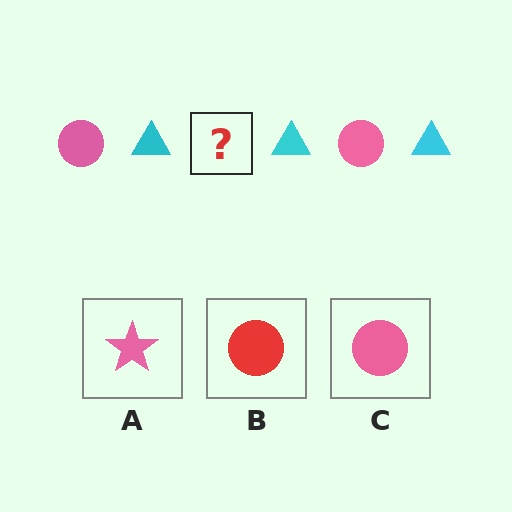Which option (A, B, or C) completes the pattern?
C.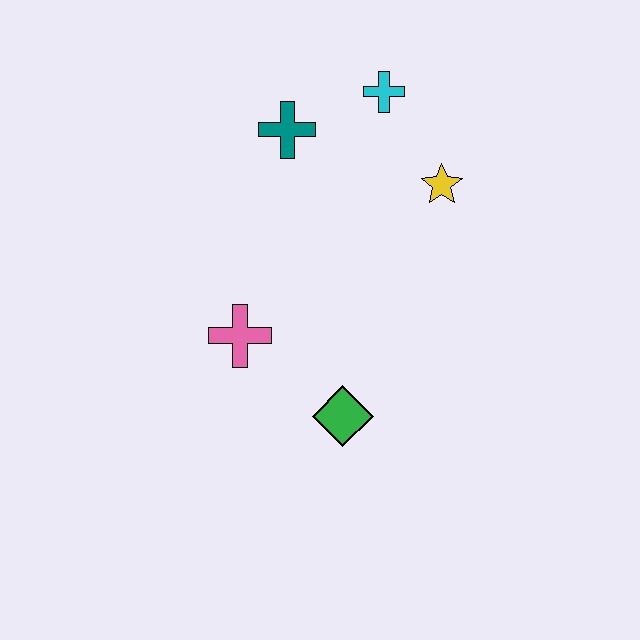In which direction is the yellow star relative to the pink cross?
The yellow star is to the right of the pink cross.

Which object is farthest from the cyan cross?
The green diamond is farthest from the cyan cross.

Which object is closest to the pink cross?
The green diamond is closest to the pink cross.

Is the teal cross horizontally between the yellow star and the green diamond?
No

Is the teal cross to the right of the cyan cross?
No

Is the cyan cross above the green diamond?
Yes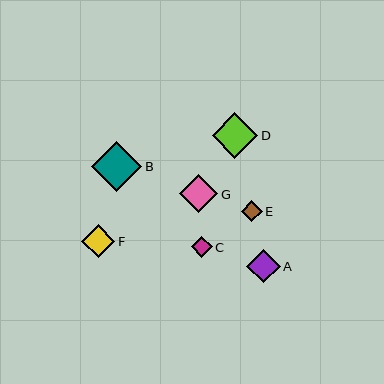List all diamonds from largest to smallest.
From largest to smallest: B, D, G, F, A, C, E.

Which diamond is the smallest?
Diamond E is the smallest with a size of approximately 21 pixels.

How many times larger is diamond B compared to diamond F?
Diamond B is approximately 1.5 times the size of diamond F.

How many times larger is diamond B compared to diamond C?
Diamond B is approximately 2.4 times the size of diamond C.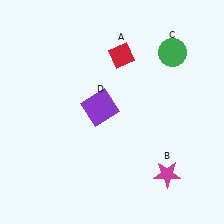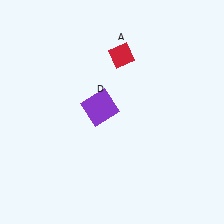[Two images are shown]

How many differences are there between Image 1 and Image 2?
There are 2 differences between the two images.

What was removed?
The green circle (C), the magenta star (B) were removed in Image 2.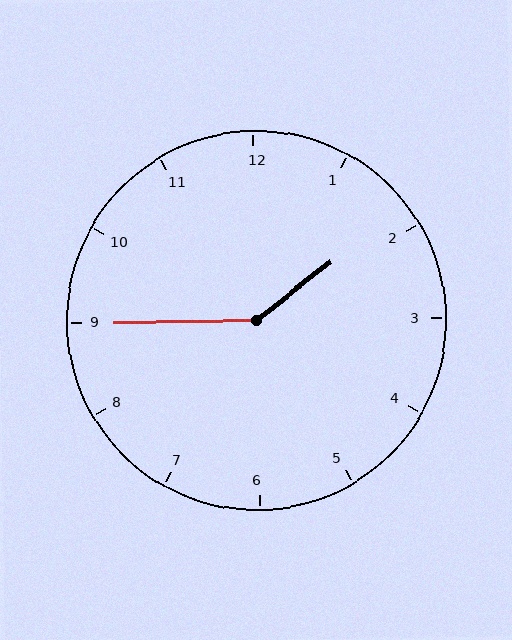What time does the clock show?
1:45.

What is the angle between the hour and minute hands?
Approximately 142 degrees.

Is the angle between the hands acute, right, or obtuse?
It is obtuse.